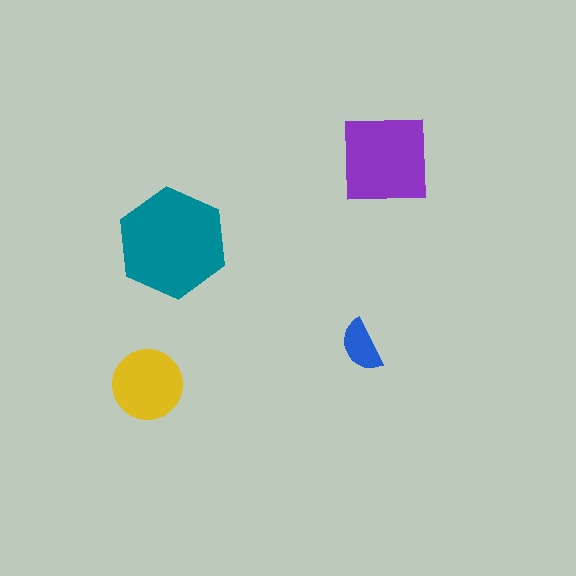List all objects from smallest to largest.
The blue semicircle, the yellow circle, the purple square, the teal hexagon.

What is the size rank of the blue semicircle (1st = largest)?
4th.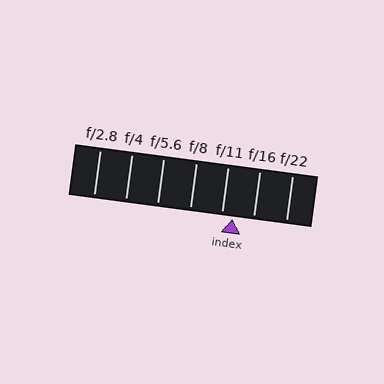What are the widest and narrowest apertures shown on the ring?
The widest aperture shown is f/2.8 and the narrowest is f/22.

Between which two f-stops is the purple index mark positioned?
The index mark is between f/11 and f/16.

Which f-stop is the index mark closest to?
The index mark is closest to f/11.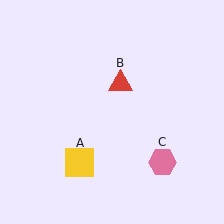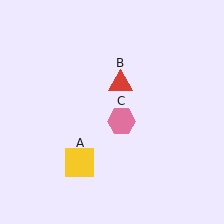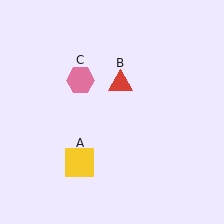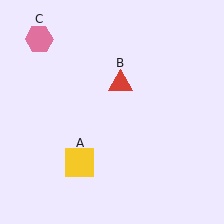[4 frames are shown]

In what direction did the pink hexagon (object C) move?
The pink hexagon (object C) moved up and to the left.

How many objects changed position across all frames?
1 object changed position: pink hexagon (object C).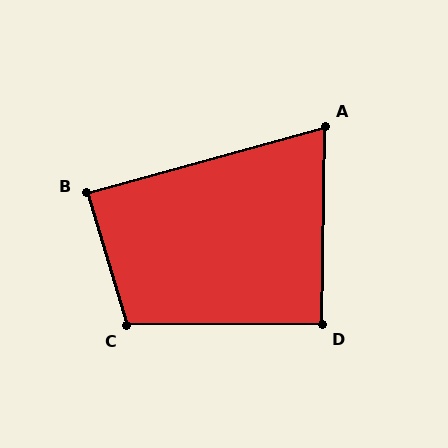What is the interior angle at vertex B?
Approximately 89 degrees (approximately right).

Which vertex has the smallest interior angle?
A, at approximately 74 degrees.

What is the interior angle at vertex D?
Approximately 91 degrees (approximately right).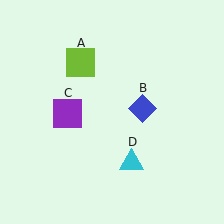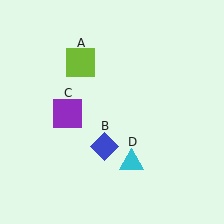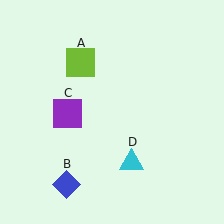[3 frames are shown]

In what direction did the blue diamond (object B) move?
The blue diamond (object B) moved down and to the left.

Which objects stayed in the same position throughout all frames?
Lime square (object A) and purple square (object C) and cyan triangle (object D) remained stationary.